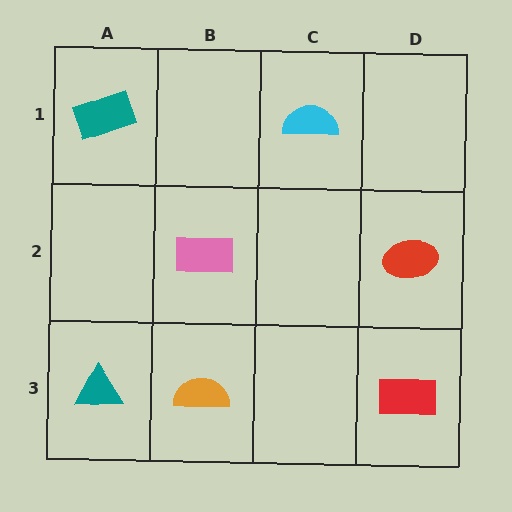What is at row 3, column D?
A red rectangle.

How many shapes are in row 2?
2 shapes.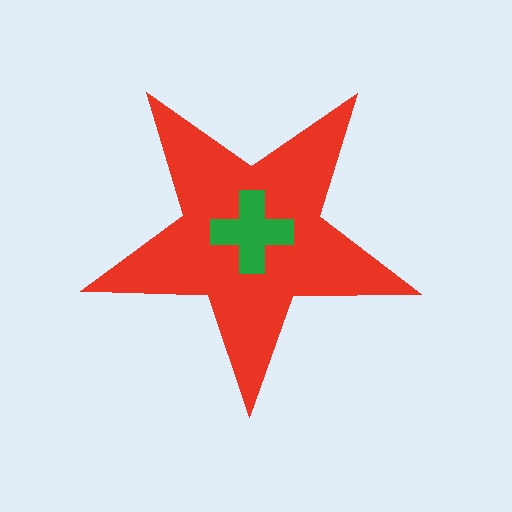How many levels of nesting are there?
2.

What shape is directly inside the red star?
The green cross.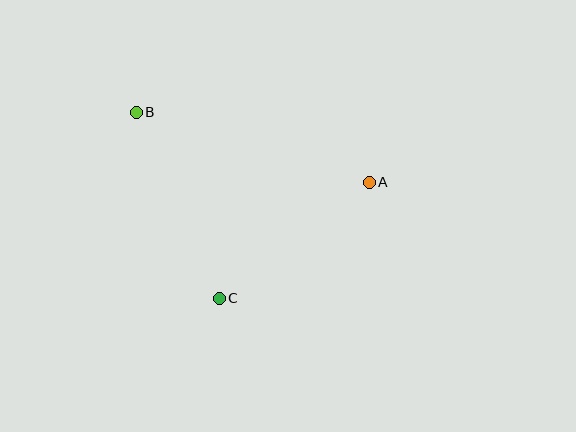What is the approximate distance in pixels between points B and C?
The distance between B and C is approximately 203 pixels.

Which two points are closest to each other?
Points A and C are closest to each other.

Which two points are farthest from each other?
Points A and B are farthest from each other.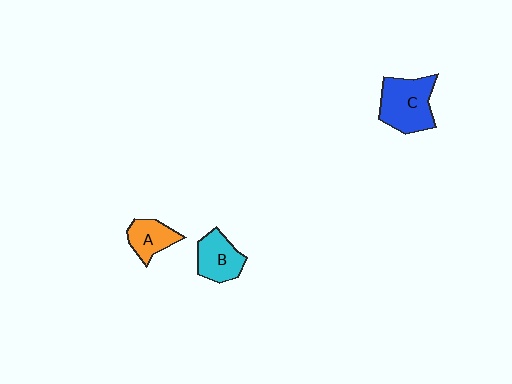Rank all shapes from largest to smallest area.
From largest to smallest: C (blue), B (cyan), A (orange).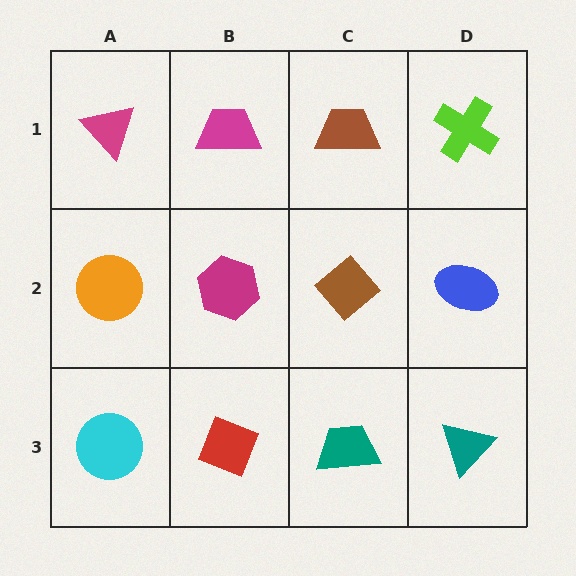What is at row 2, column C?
A brown diamond.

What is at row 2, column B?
A magenta hexagon.